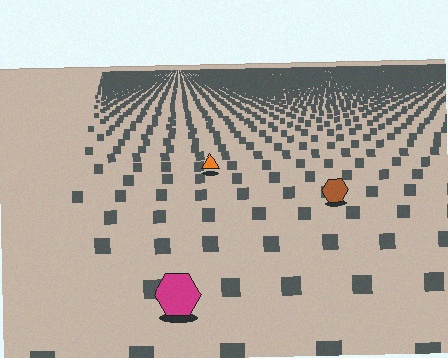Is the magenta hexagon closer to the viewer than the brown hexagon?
Yes. The magenta hexagon is closer — you can tell from the texture gradient: the ground texture is coarser near it.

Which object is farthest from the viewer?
The orange triangle is farthest from the viewer. It appears smaller and the ground texture around it is denser.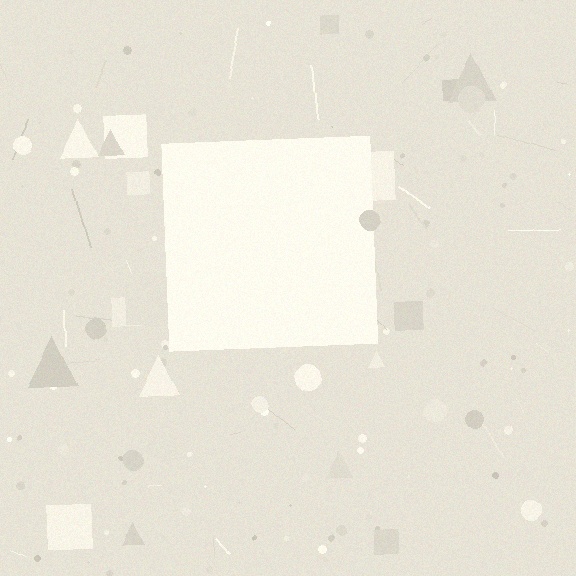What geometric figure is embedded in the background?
A square is embedded in the background.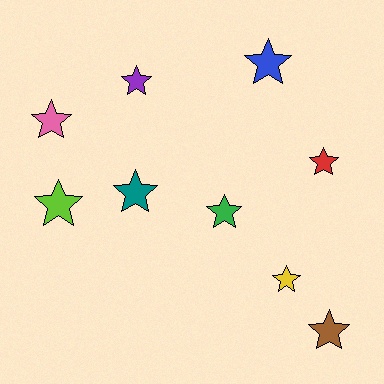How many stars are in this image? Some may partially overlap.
There are 9 stars.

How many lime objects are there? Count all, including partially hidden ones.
There is 1 lime object.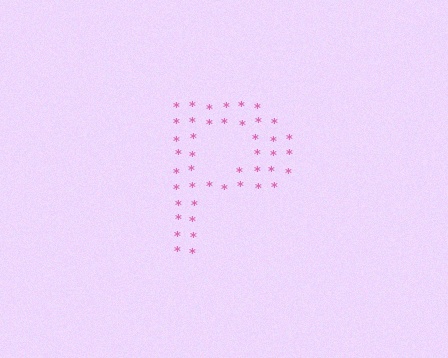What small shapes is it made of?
It is made of small asterisks.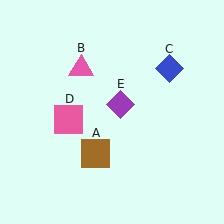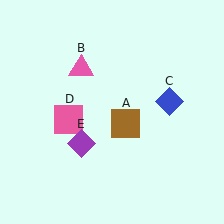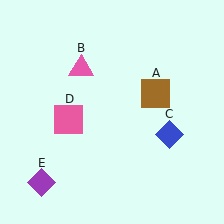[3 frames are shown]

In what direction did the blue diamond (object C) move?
The blue diamond (object C) moved down.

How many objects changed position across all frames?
3 objects changed position: brown square (object A), blue diamond (object C), purple diamond (object E).